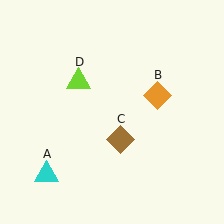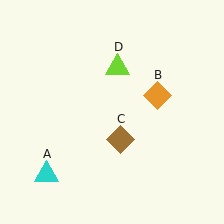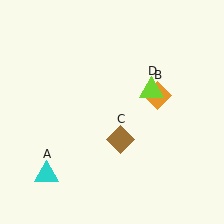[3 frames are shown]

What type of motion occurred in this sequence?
The lime triangle (object D) rotated clockwise around the center of the scene.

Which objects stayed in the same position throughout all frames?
Cyan triangle (object A) and orange diamond (object B) and brown diamond (object C) remained stationary.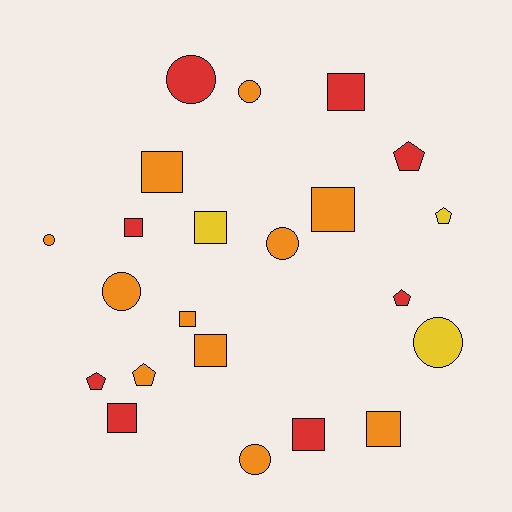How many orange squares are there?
There are 5 orange squares.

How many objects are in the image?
There are 22 objects.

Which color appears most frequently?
Orange, with 11 objects.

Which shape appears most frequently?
Square, with 10 objects.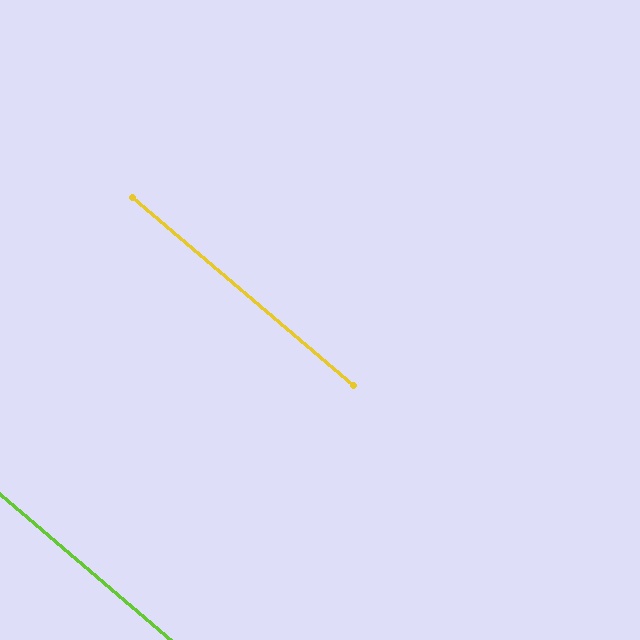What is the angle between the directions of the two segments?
Approximately 0 degrees.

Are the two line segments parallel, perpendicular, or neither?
Parallel — their directions differ by only 0.0°.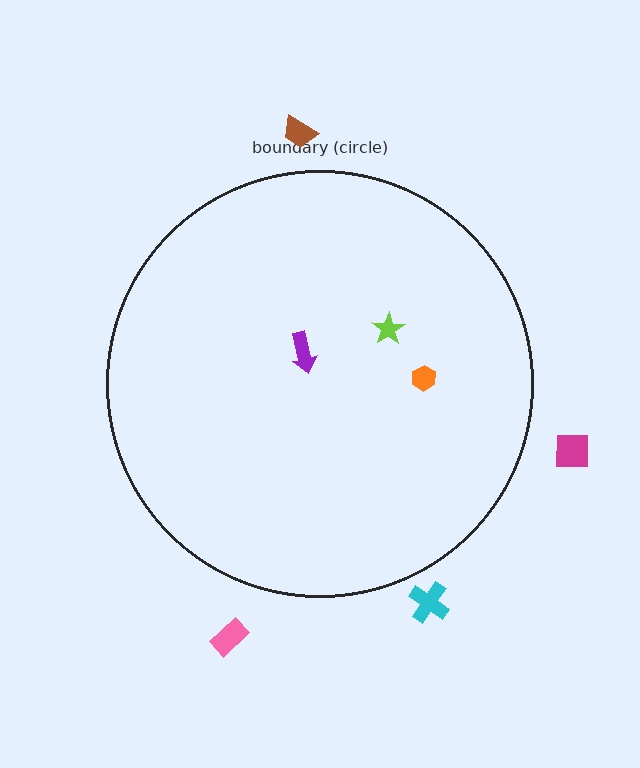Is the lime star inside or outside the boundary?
Inside.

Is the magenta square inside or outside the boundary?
Outside.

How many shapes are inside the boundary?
3 inside, 4 outside.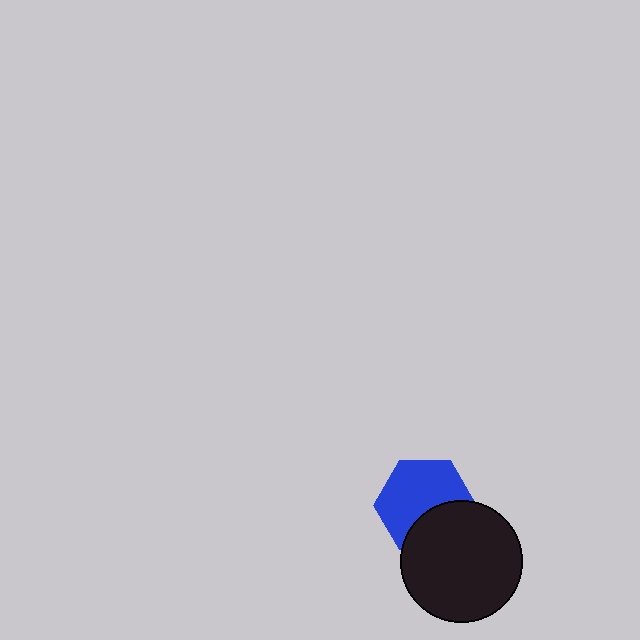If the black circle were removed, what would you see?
You would see the complete blue hexagon.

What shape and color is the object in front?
The object in front is a black circle.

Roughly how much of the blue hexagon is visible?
Most of it is visible (roughly 65%).